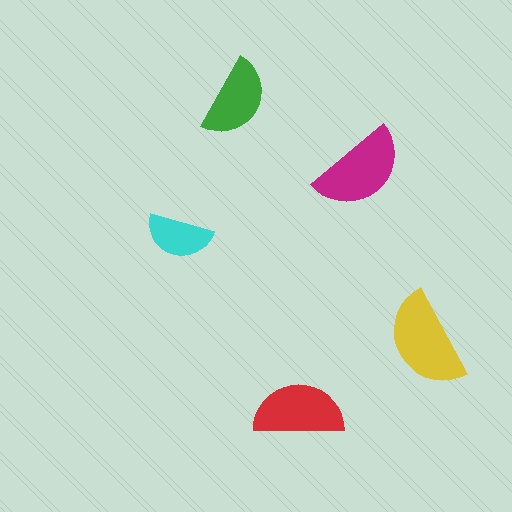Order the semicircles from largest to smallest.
the yellow one, the magenta one, the red one, the green one, the cyan one.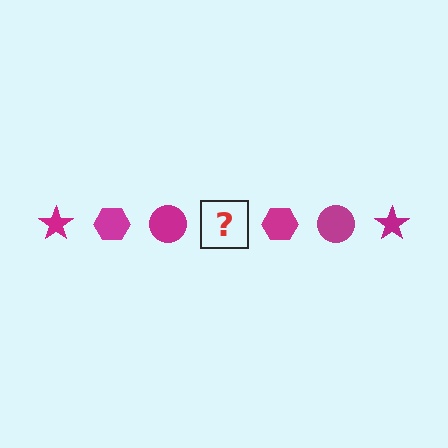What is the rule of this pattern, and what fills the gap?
The rule is that the pattern cycles through star, hexagon, circle shapes in magenta. The gap should be filled with a magenta star.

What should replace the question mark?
The question mark should be replaced with a magenta star.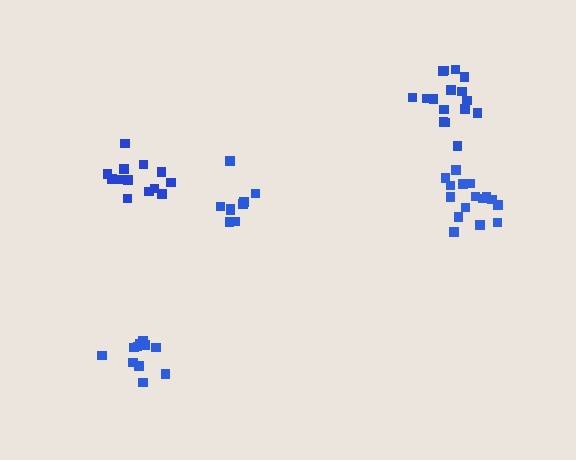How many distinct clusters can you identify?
There are 5 distinct clusters.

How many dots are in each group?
Group 1: 16 dots, Group 2: 11 dots, Group 3: 16 dots, Group 4: 13 dots, Group 5: 10 dots (66 total).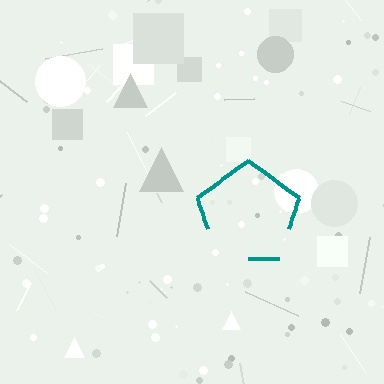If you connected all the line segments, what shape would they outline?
They would outline a pentagon.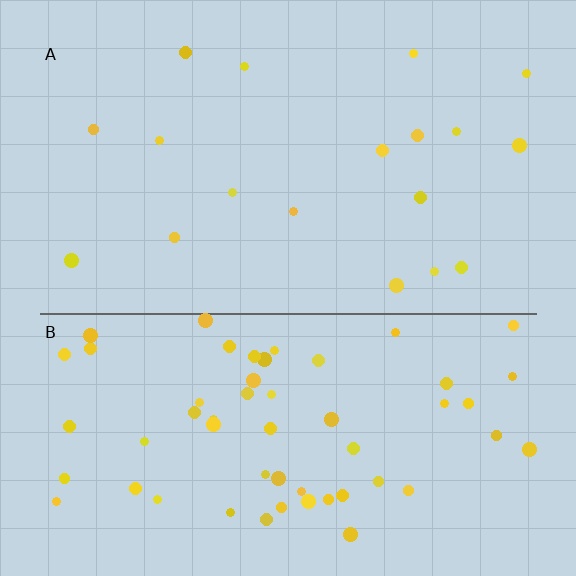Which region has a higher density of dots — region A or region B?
B (the bottom).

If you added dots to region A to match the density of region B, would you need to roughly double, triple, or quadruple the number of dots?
Approximately triple.